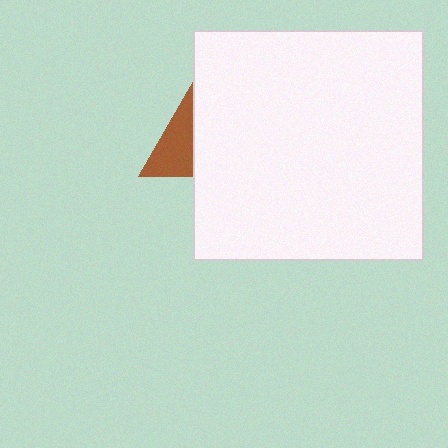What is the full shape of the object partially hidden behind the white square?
The partially hidden object is a brown triangle.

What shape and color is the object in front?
The object in front is a white square.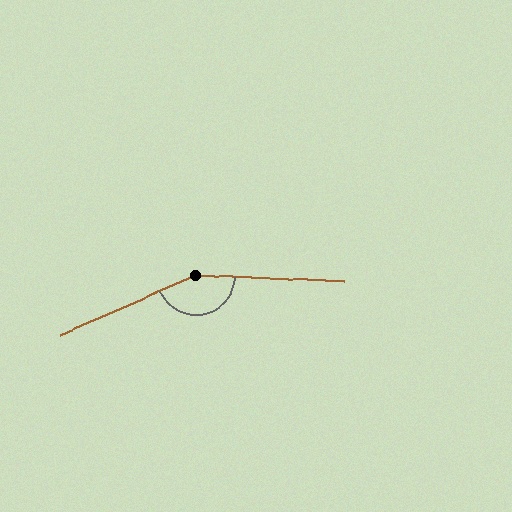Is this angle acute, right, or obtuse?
It is obtuse.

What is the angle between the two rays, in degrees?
Approximately 154 degrees.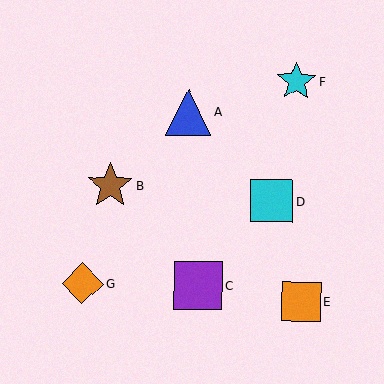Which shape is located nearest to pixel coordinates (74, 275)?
The orange diamond (labeled G) at (82, 284) is nearest to that location.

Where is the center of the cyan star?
The center of the cyan star is at (296, 81).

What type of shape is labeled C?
Shape C is a purple square.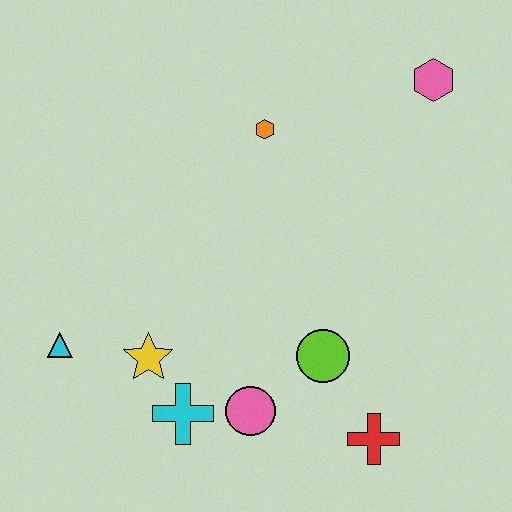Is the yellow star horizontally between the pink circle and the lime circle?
No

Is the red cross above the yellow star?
No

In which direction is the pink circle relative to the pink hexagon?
The pink circle is below the pink hexagon.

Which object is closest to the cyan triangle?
The yellow star is closest to the cyan triangle.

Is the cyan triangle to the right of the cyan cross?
No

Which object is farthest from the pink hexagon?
The cyan triangle is farthest from the pink hexagon.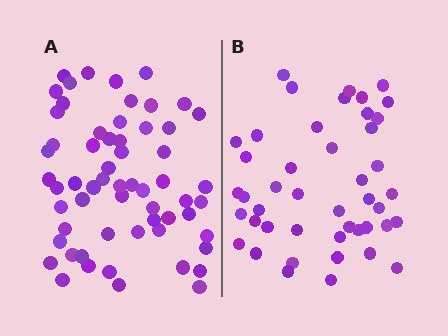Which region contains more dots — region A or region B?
Region A (the left region) has more dots.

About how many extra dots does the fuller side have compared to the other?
Region A has approximately 15 more dots than region B.